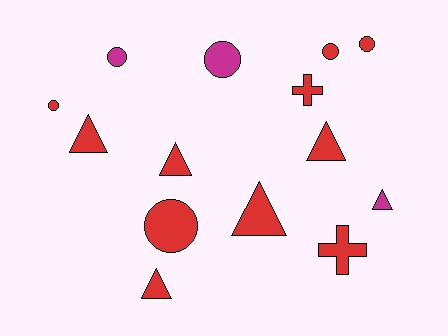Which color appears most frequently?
Red, with 11 objects.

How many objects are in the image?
There are 14 objects.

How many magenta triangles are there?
There is 1 magenta triangle.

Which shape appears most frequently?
Triangle, with 6 objects.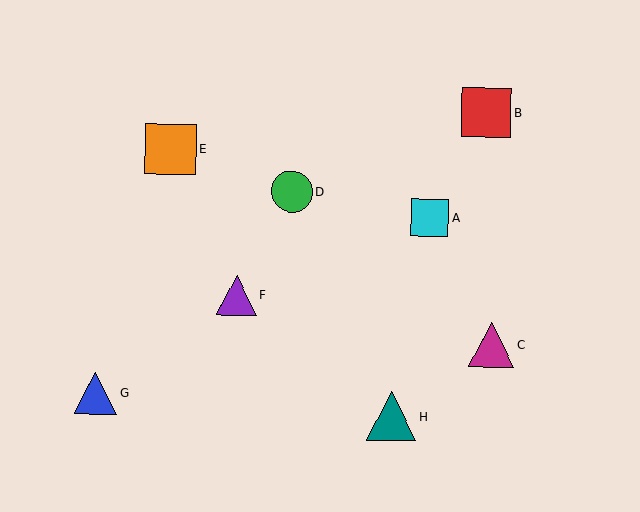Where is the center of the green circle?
The center of the green circle is at (292, 191).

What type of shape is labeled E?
Shape E is an orange square.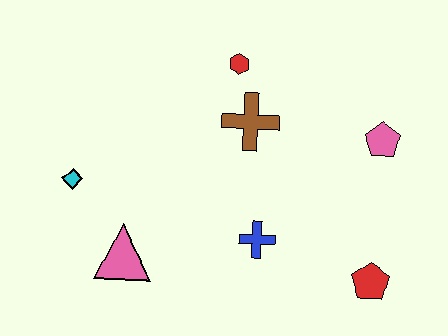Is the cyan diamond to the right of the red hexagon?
No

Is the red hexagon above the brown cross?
Yes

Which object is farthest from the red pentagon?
The cyan diamond is farthest from the red pentagon.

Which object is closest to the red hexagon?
The brown cross is closest to the red hexagon.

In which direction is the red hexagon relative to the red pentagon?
The red hexagon is above the red pentagon.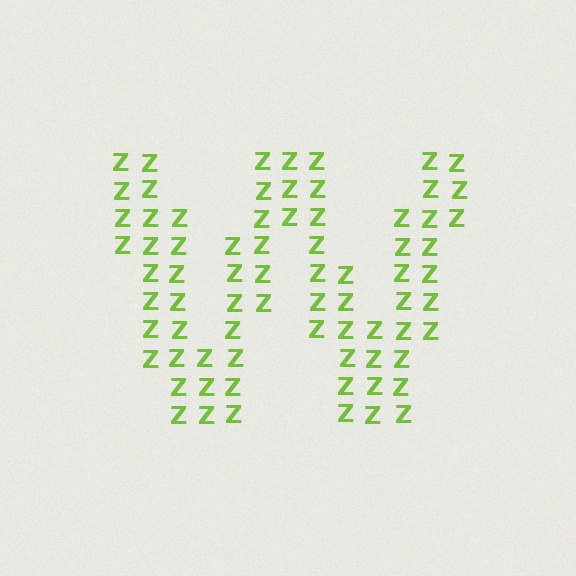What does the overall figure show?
The overall figure shows the letter W.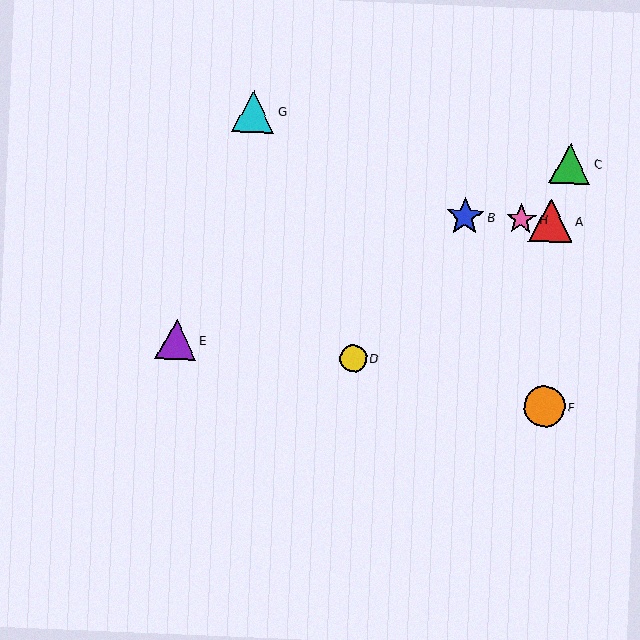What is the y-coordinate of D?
Object D is at y≈358.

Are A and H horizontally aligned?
Yes, both are at y≈220.